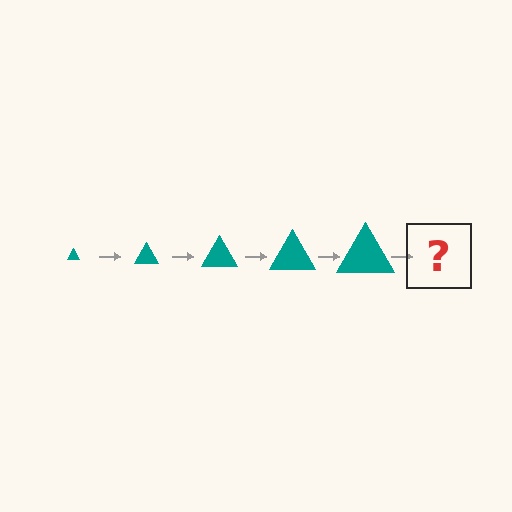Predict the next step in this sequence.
The next step is a teal triangle, larger than the previous one.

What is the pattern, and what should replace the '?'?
The pattern is that the triangle gets progressively larger each step. The '?' should be a teal triangle, larger than the previous one.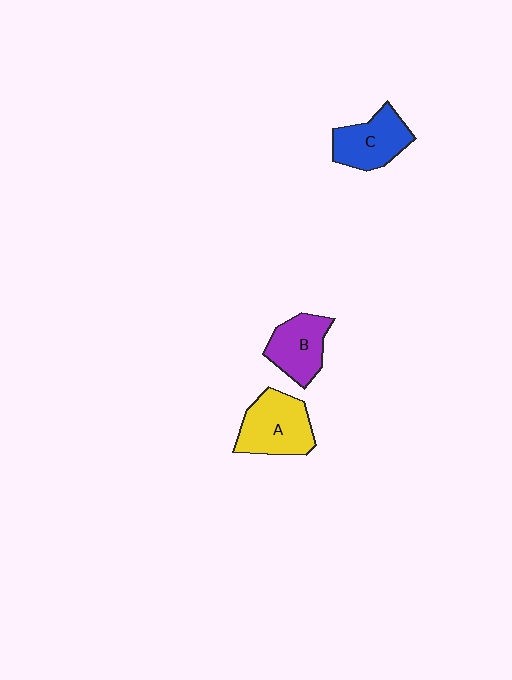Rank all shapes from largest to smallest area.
From largest to smallest: A (yellow), C (blue), B (purple).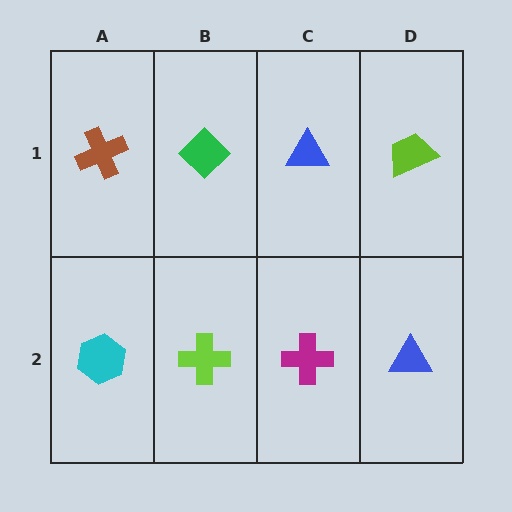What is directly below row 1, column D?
A blue triangle.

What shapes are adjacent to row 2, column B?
A green diamond (row 1, column B), a cyan hexagon (row 2, column A), a magenta cross (row 2, column C).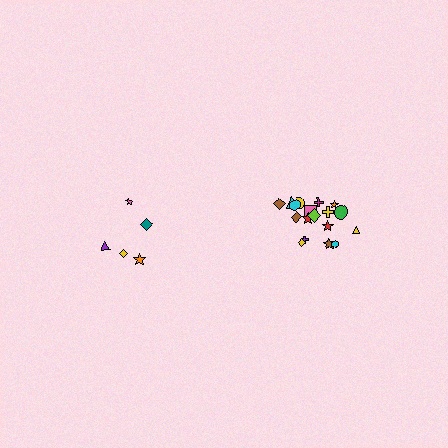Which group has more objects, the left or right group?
The right group.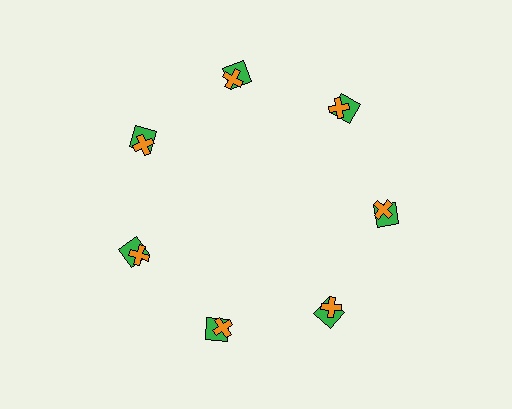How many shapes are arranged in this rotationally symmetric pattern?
There are 14 shapes, arranged in 7 groups of 2.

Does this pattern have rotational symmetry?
Yes, this pattern has 7-fold rotational symmetry. It looks the same after rotating 51 degrees around the center.